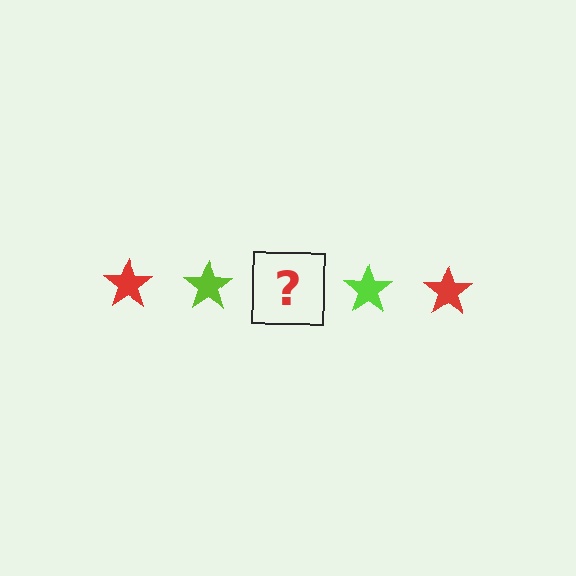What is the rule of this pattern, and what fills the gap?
The rule is that the pattern cycles through red, lime stars. The gap should be filled with a red star.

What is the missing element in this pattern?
The missing element is a red star.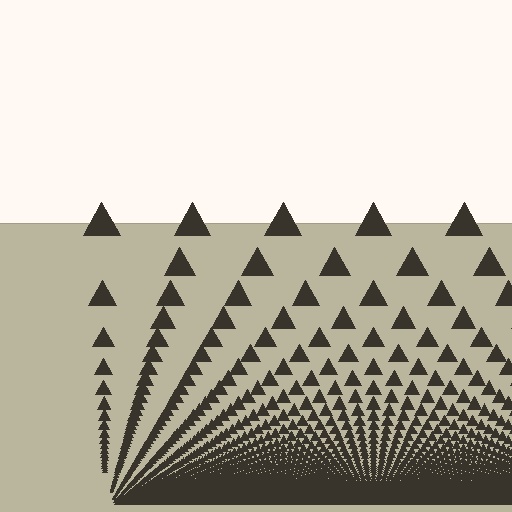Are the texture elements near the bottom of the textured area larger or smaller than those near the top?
Smaller. The gradient is inverted — elements near the bottom are smaller and denser.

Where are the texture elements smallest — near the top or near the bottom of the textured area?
Near the bottom.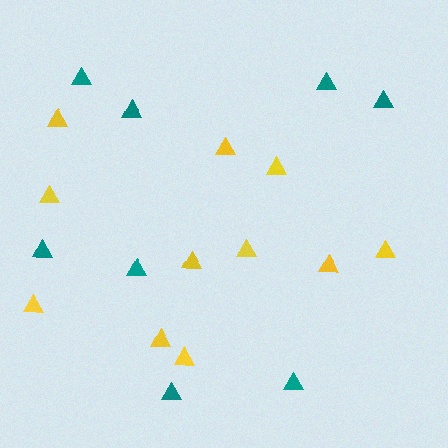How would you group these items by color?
There are 2 groups: one group of yellow triangles (11) and one group of teal triangles (8).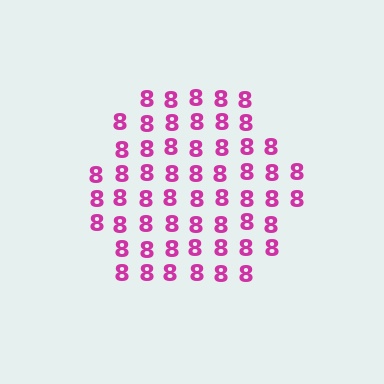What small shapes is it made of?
It is made of small digit 8's.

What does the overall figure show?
The overall figure shows a hexagon.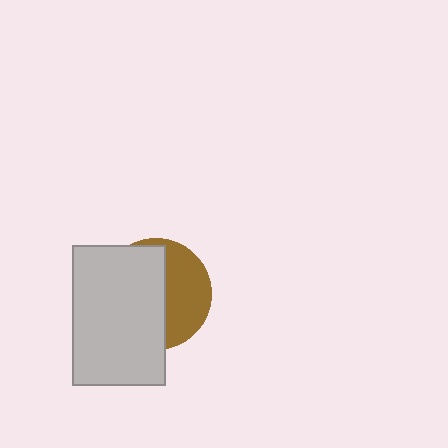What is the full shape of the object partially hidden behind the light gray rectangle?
The partially hidden object is a brown circle.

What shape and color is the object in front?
The object in front is a light gray rectangle.